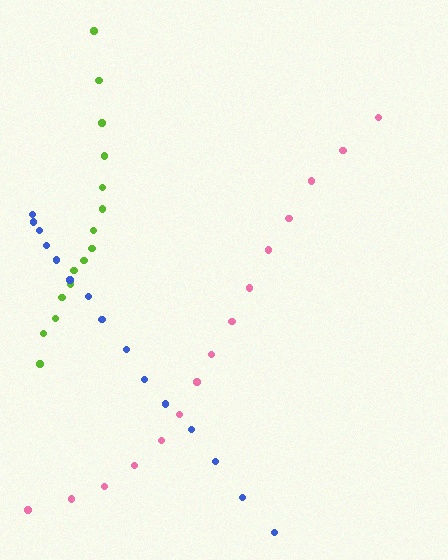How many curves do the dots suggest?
There are 3 distinct paths.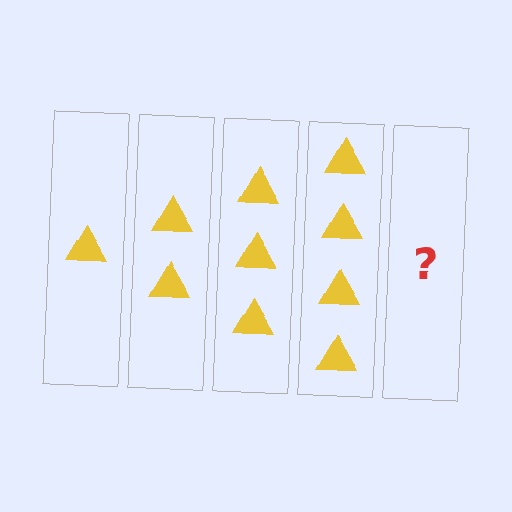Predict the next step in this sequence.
The next step is 5 triangles.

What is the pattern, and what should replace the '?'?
The pattern is that each step adds one more triangle. The '?' should be 5 triangles.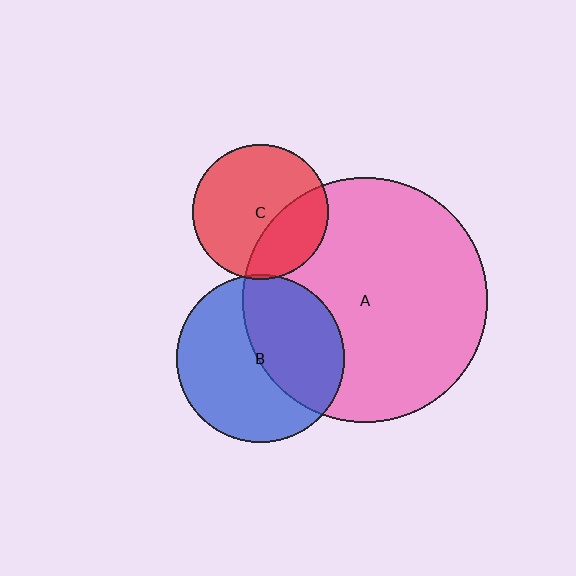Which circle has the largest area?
Circle A (pink).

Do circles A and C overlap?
Yes.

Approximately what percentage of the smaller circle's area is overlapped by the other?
Approximately 30%.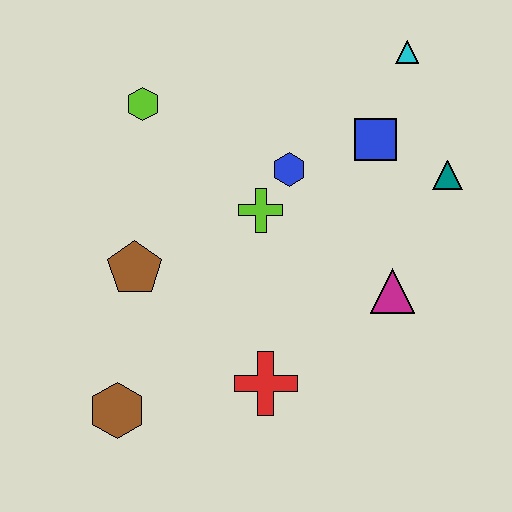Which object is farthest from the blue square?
The brown hexagon is farthest from the blue square.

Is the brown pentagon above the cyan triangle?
No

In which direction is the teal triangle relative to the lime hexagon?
The teal triangle is to the right of the lime hexagon.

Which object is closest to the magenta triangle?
The teal triangle is closest to the magenta triangle.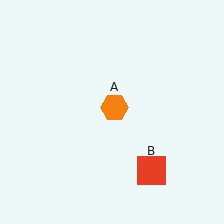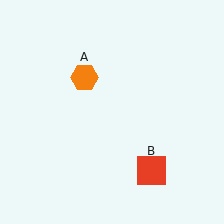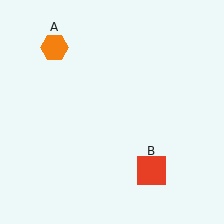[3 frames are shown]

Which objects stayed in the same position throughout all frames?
Red square (object B) remained stationary.